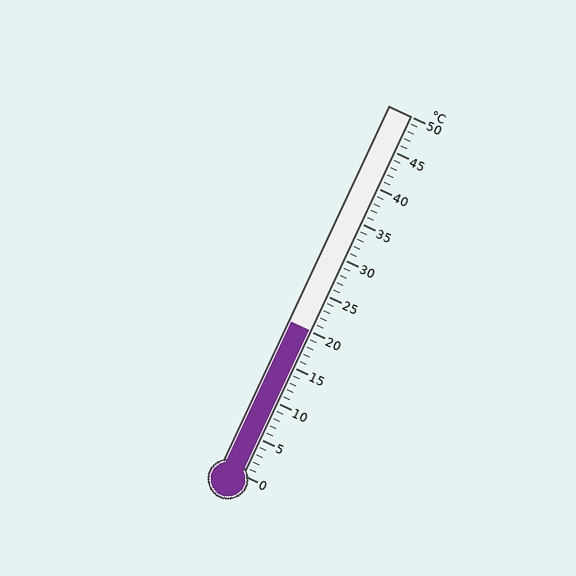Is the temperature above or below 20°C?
The temperature is at 20°C.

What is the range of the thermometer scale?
The thermometer scale ranges from 0°C to 50°C.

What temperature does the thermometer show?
The thermometer shows approximately 20°C.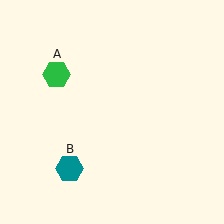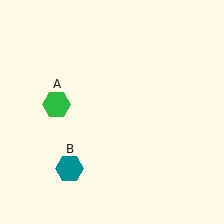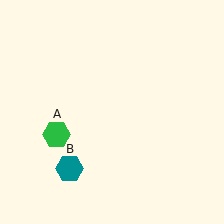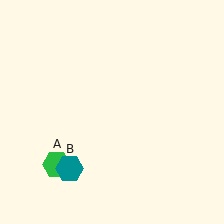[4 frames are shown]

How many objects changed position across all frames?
1 object changed position: green hexagon (object A).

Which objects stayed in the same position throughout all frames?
Teal hexagon (object B) remained stationary.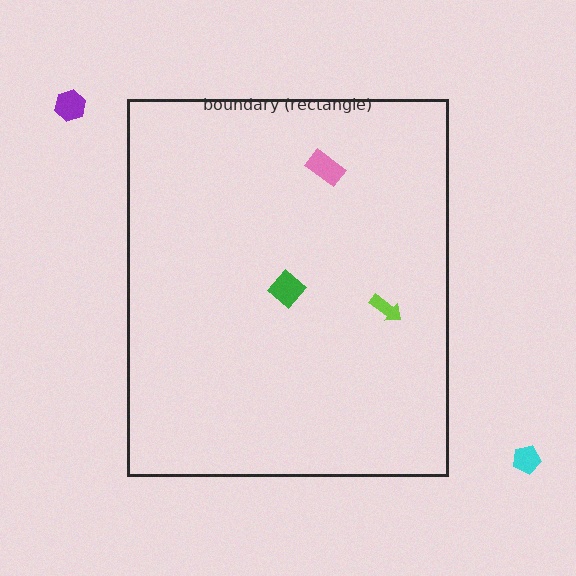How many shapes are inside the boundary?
3 inside, 2 outside.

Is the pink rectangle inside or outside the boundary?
Inside.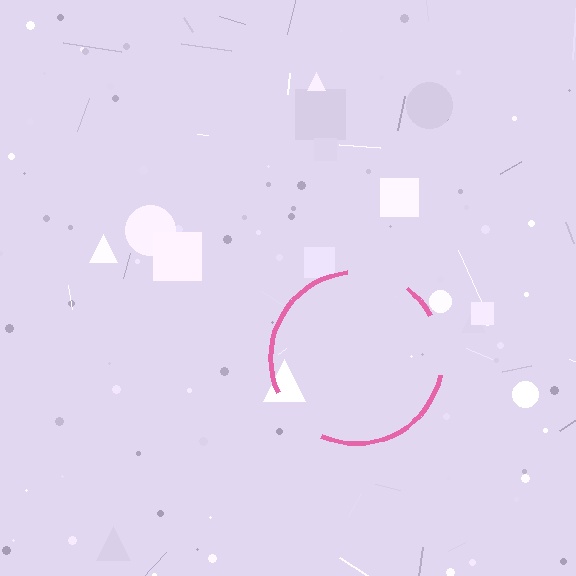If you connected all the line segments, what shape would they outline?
They would outline a circle.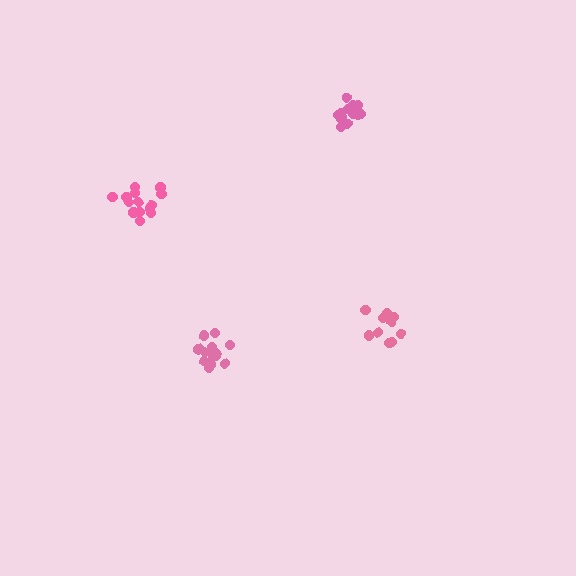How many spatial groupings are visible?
There are 4 spatial groupings.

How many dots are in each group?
Group 1: 15 dots, Group 2: 15 dots, Group 3: 10 dots, Group 4: 15 dots (55 total).